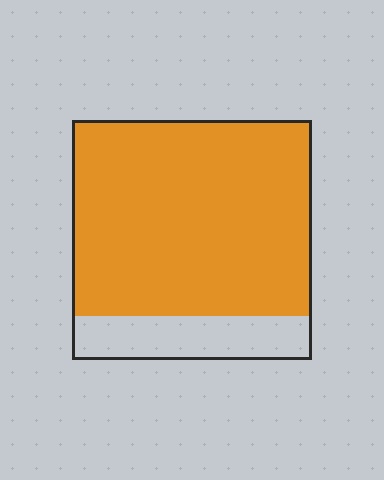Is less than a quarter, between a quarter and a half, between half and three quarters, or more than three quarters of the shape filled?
More than three quarters.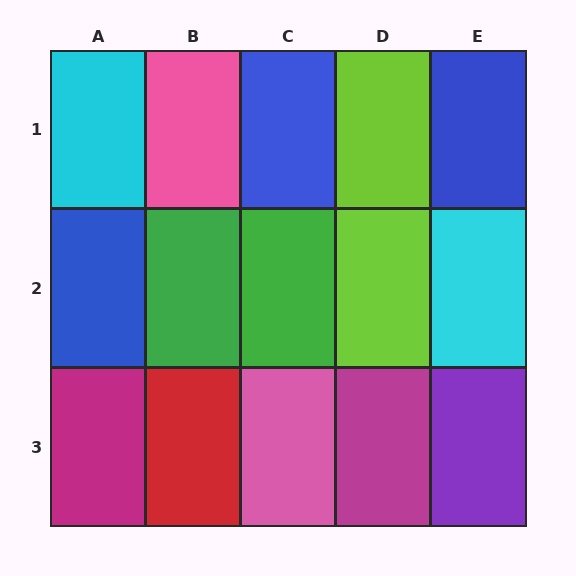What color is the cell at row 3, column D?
Magenta.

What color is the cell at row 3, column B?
Red.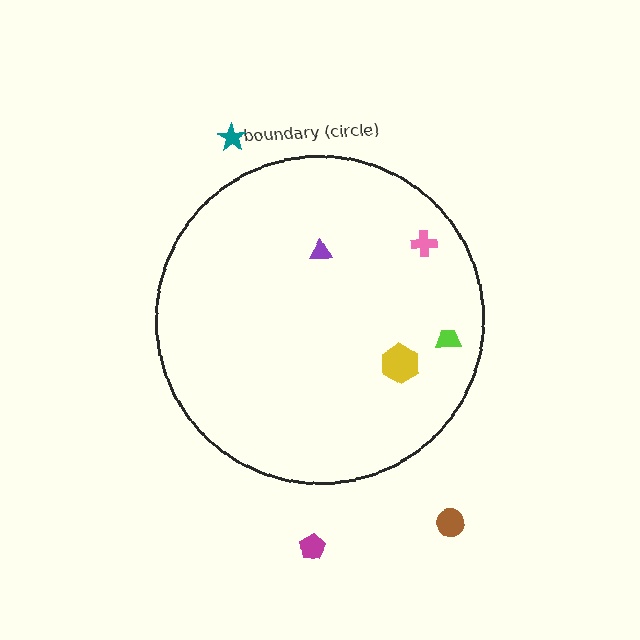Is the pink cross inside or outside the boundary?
Inside.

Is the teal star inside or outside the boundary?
Outside.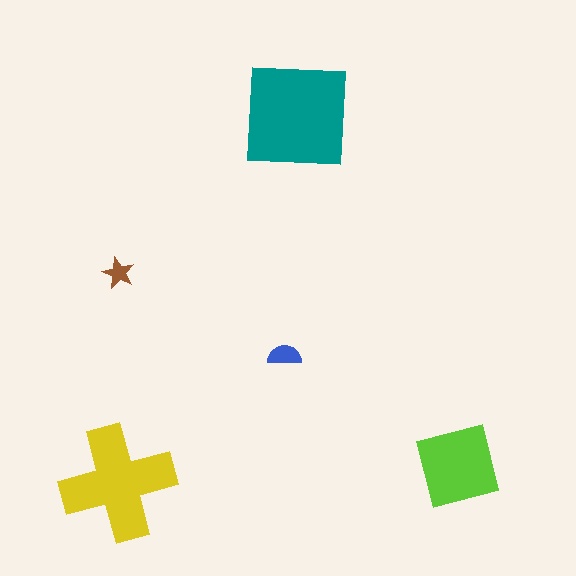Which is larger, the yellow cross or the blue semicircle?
The yellow cross.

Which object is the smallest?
The brown star.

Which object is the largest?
The teal square.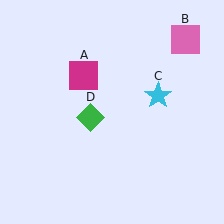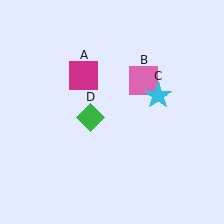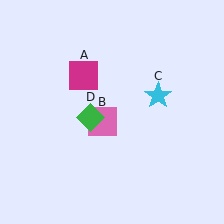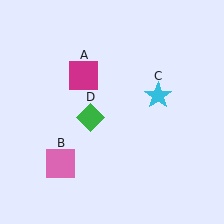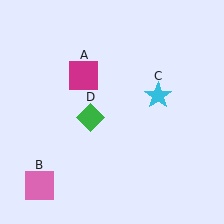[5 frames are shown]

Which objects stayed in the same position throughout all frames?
Magenta square (object A) and cyan star (object C) and green diamond (object D) remained stationary.